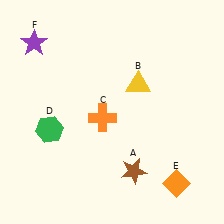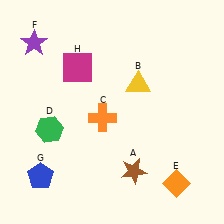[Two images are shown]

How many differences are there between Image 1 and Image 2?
There are 2 differences between the two images.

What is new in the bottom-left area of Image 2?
A blue pentagon (G) was added in the bottom-left area of Image 2.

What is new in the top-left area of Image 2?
A magenta square (H) was added in the top-left area of Image 2.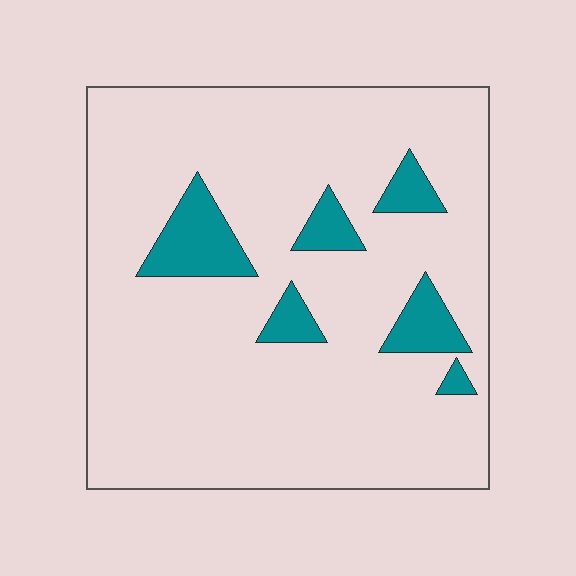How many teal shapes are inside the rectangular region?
6.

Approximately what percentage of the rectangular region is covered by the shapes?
Approximately 10%.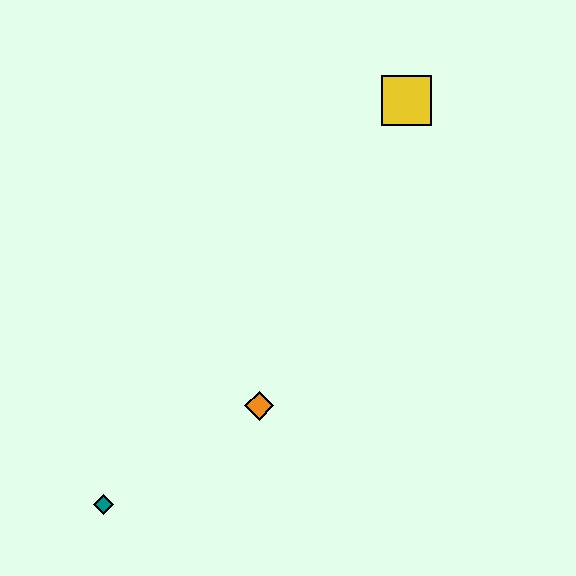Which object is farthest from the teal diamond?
The yellow square is farthest from the teal diamond.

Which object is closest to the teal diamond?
The orange diamond is closest to the teal diamond.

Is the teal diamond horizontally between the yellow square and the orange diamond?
No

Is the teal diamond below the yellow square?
Yes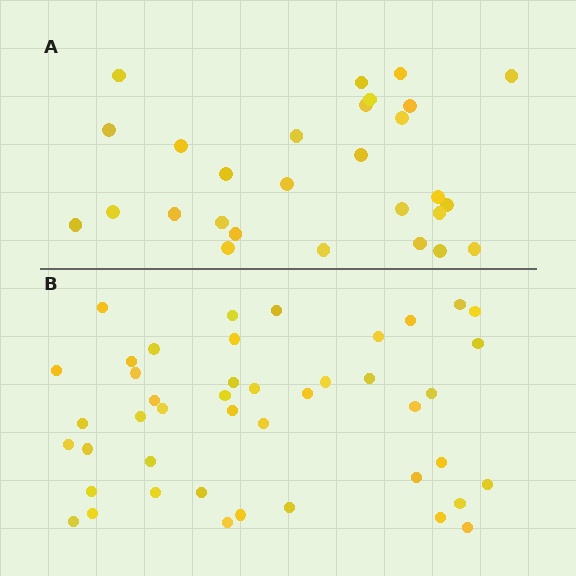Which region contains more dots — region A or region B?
Region B (the bottom region) has more dots.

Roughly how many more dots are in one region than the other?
Region B has approximately 15 more dots than region A.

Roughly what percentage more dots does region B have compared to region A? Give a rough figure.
About 55% more.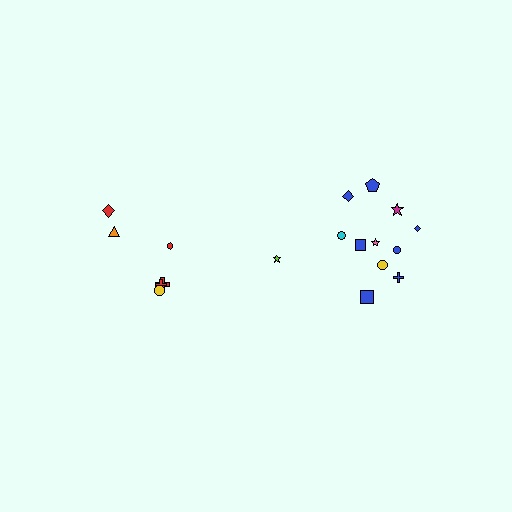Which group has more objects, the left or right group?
The right group.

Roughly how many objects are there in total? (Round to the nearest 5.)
Roughly 20 objects in total.